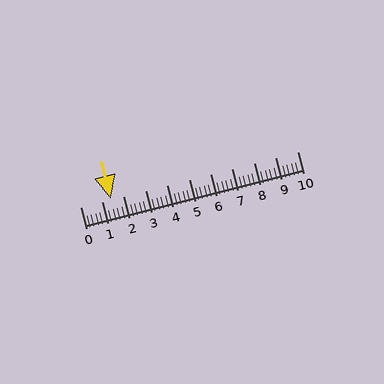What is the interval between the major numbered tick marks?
The major tick marks are spaced 1 units apart.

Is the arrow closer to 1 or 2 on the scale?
The arrow is closer to 1.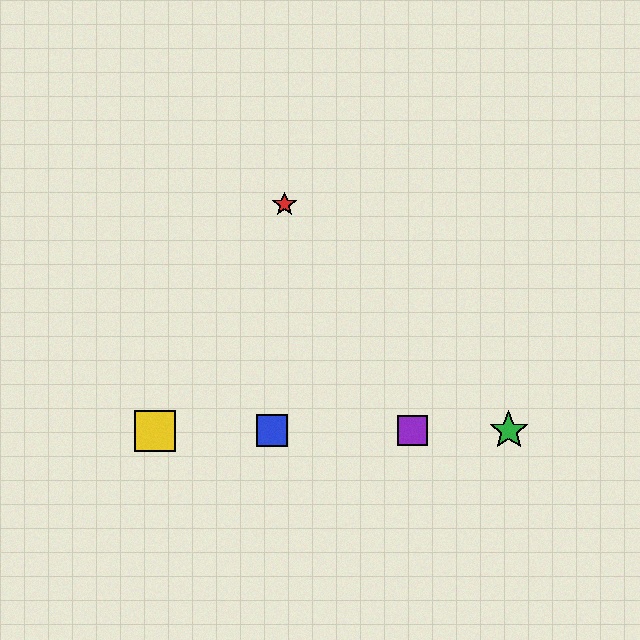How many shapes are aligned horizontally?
4 shapes (the blue square, the green star, the yellow square, the purple square) are aligned horizontally.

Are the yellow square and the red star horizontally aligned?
No, the yellow square is at y≈431 and the red star is at y≈204.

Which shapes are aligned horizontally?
The blue square, the green star, the yellow square, the purple square are aligned horizontally.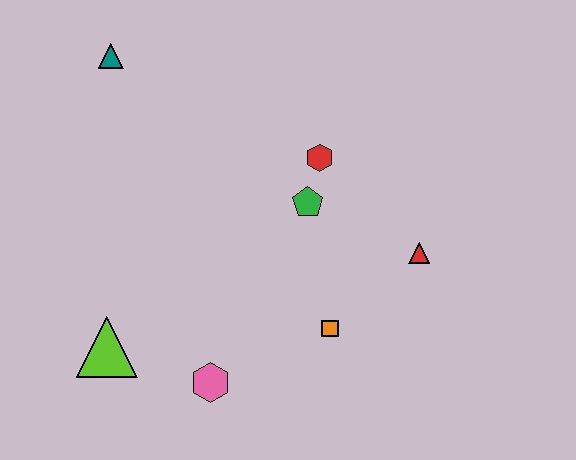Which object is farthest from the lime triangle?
The red triangle is farthest from the lime triangle.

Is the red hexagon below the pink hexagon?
No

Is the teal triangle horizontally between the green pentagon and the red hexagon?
No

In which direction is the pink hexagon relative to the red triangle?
The pink hexagon is to the left of the red triangle.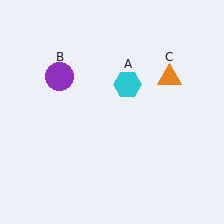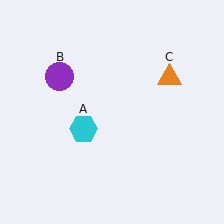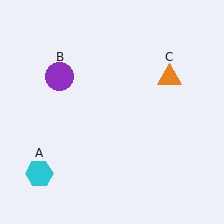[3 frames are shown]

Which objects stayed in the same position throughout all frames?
Purple circle (object B) and orange triangle (object C) remained stationary.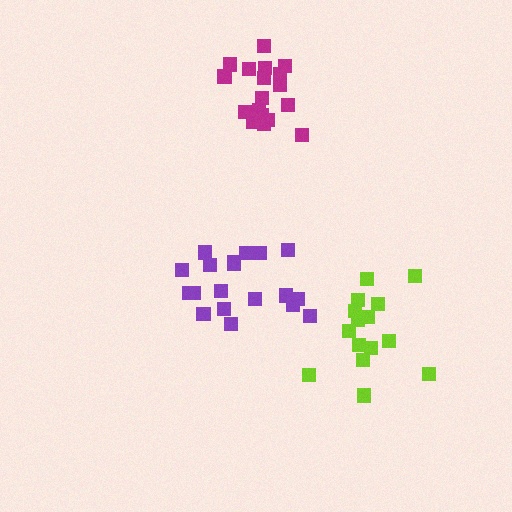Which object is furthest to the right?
The lime cluster is rightmost.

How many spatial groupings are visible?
There are 3 spatial groupings.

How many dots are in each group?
Group 1: 15 dots, Group 2: 20 dots, Group 3: 18 dots (53 total).